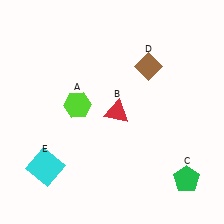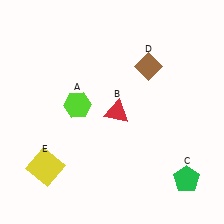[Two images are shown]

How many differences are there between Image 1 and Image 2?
There is 1 difference between the two images.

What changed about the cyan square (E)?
In Image 1, E is cyan. In Image 2, it changed to yellow.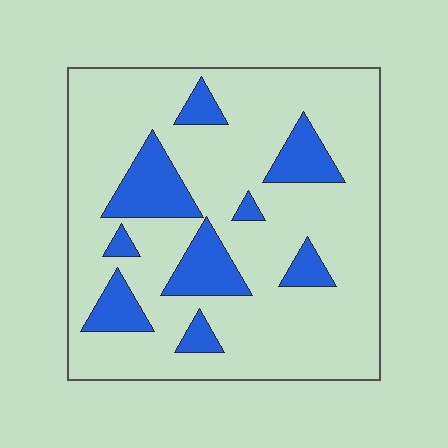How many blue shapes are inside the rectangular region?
9.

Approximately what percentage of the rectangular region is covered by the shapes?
Approximately 20%.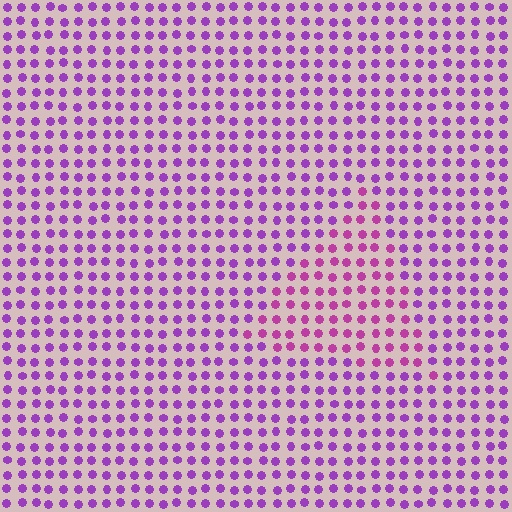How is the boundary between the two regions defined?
The boundary is defined purely by a slight shift in hue (about 28 degrees). Spacing, size, and orientation are identical on both sides.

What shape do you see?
I see a triangle.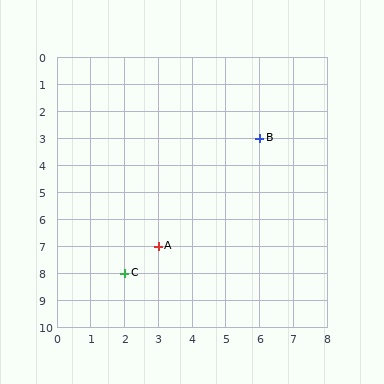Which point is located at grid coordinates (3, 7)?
Point A is at (3, 7).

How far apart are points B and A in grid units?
Points B and A are 3 columns and 4 rows apart (about 5.0 grid units diagonally).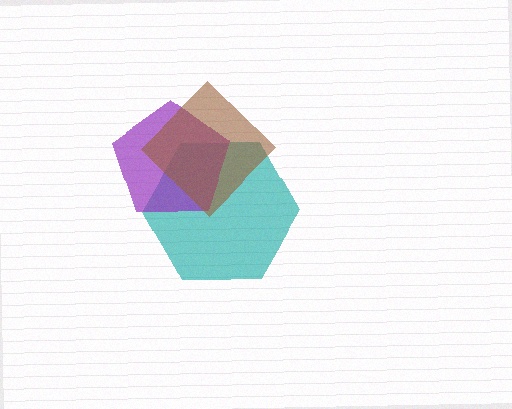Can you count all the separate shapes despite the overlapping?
Yes, there are 3 separate shapes.